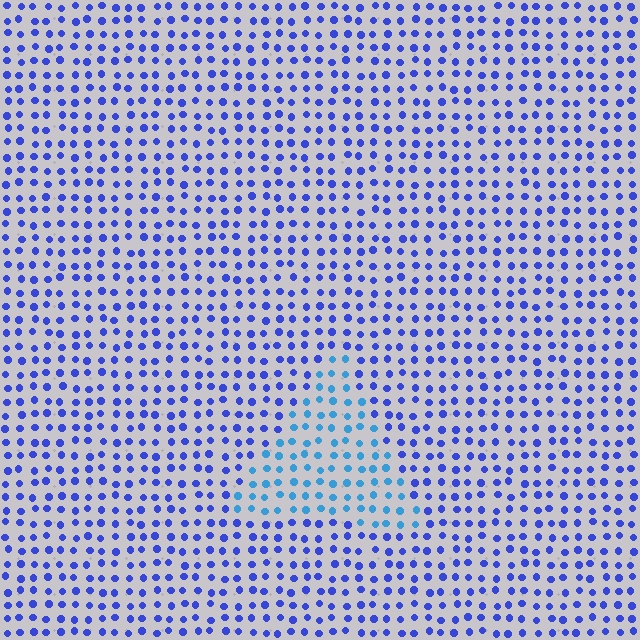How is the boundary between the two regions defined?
The boundary is defined purely by a slight shift in hue (about 33 degrees). Spacing, size, and orientation are identical on both sides.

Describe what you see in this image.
The image is filled with small blue elements in a uniform arrangement. A triangle-shaped region is visible where the elements are tinted to a slightly different hue, forming a subtle color boundary.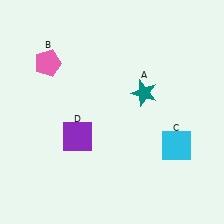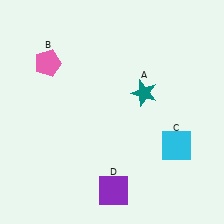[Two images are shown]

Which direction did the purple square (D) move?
The purple square (D) moved down.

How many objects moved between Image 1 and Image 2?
1 object moved between the two images.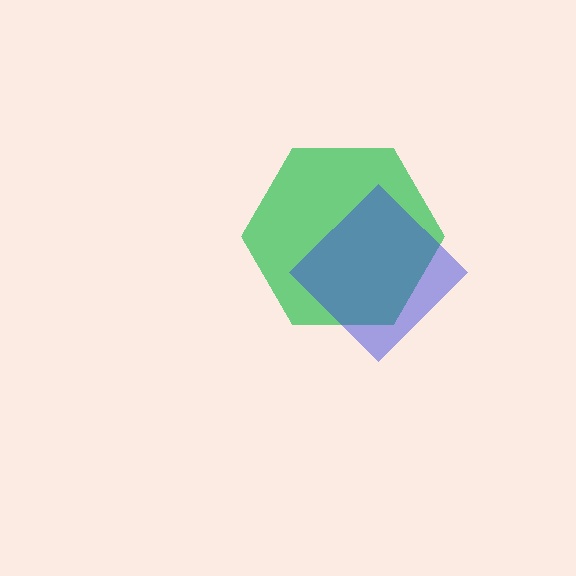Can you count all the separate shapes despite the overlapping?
Yes, there are 2 separate shapes.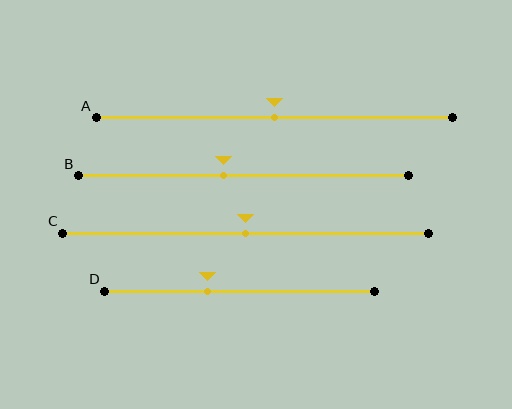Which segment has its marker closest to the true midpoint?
Segment A has its marker closest to the true midpoint.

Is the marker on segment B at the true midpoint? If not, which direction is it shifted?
No, the marker on segment B is shifted to the left by about 6% of the segment length.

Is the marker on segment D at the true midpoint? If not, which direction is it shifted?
No, the marker on segment D is shifted to the left by about 12% of the segment length.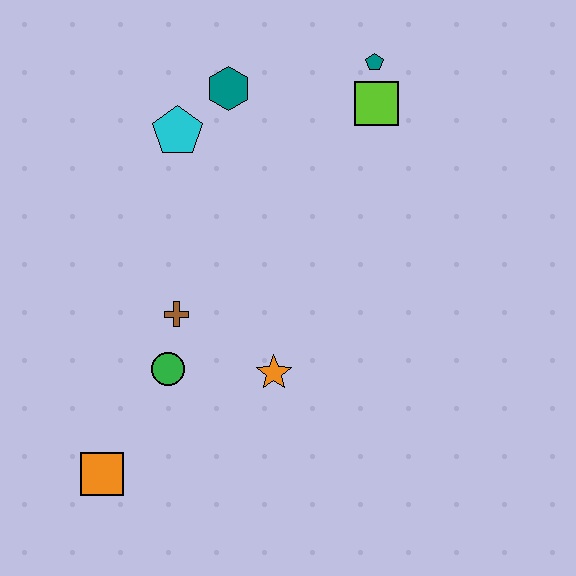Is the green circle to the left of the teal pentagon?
Yes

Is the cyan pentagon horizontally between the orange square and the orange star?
Yes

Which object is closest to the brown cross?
The green circle is closest to the brown cross.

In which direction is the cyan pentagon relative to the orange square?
The cyan pentagon is above the orange square.